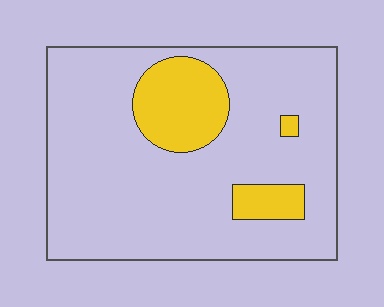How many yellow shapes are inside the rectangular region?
3.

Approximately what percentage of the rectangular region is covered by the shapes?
Approximately 15%.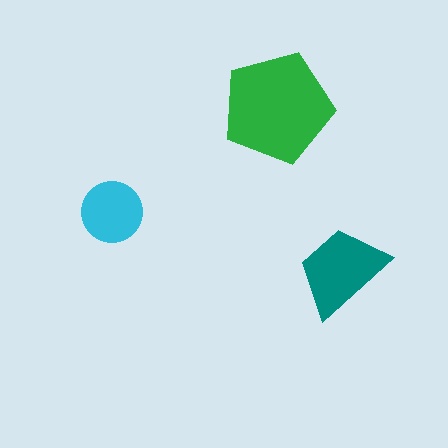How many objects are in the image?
There are 3 objects in the image.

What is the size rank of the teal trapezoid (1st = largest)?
2nd.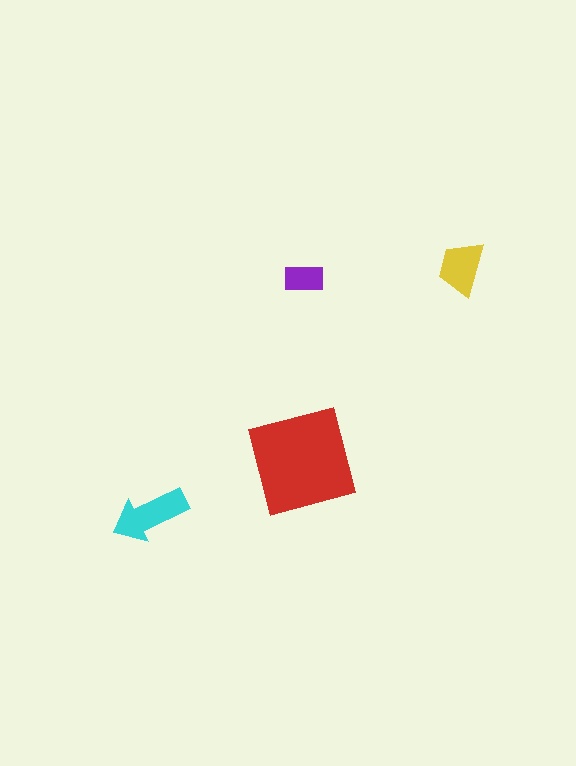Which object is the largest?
The red square.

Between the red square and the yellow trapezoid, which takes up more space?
The red square.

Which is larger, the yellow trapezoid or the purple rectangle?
The yellow trapezoid.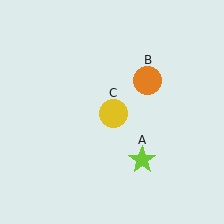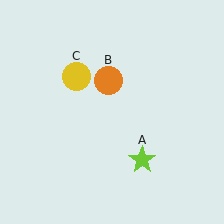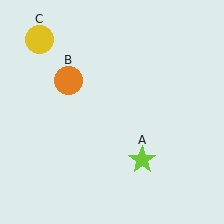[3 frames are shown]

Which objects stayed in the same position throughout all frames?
Lime star (object A) remained stationary.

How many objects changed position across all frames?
2 objects changed position: orange circle (object B), yellow circle (object C).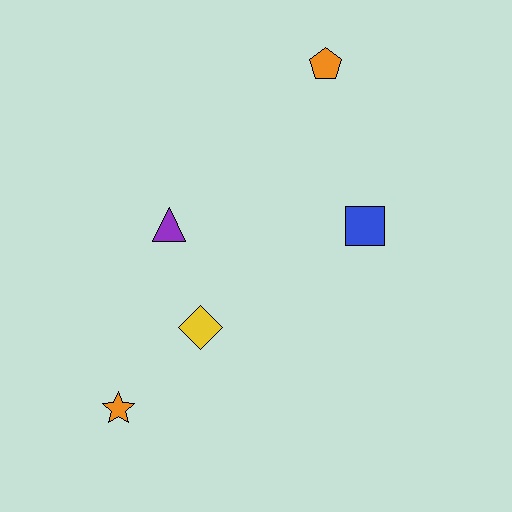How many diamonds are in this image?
There is 1 diamond.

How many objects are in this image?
There are 5 objects.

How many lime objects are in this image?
There are no lime objects.